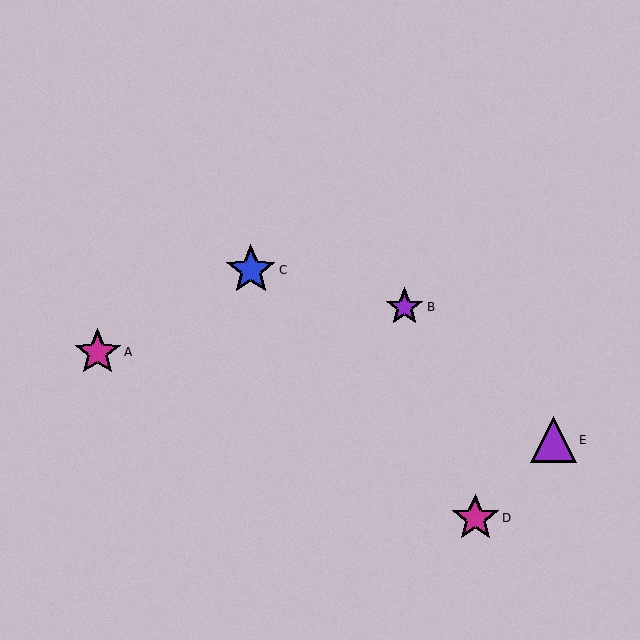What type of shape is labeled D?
Shape D is a magenta star.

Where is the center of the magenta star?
The center of the magenta star is at (475, 518).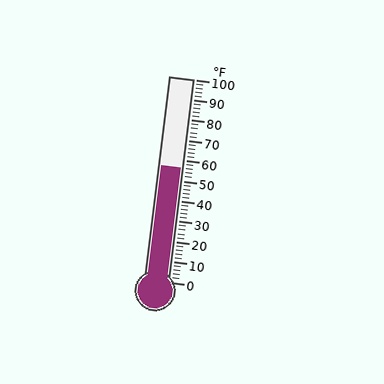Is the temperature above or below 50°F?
The temperature is above 50°F.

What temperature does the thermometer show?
The thermometer shows approximately 56°F.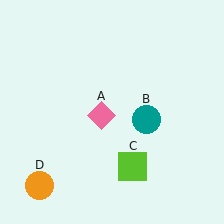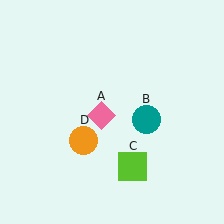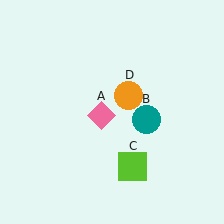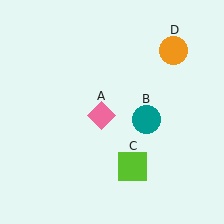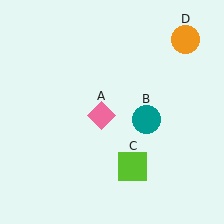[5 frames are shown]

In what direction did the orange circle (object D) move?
The orange circle (object D) moved up and to the right.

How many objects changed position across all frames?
1 object changed position: orange circle (object D).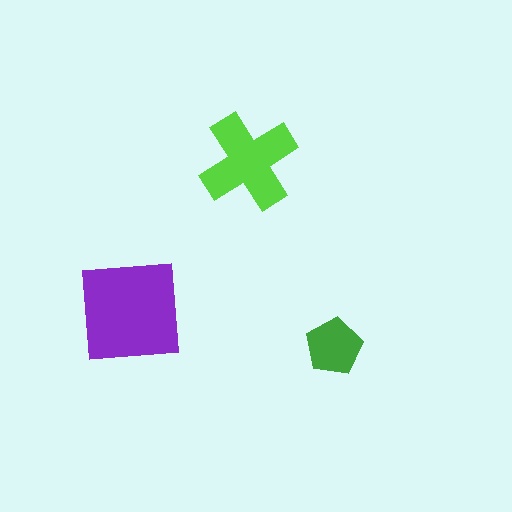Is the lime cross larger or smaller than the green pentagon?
Larger.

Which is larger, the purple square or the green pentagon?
The purple square.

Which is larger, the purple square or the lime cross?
The purple square.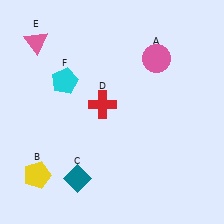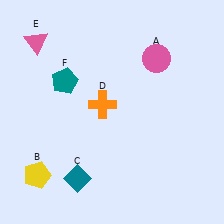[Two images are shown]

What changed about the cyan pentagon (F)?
In Image 1, F is cyan. In Image 2, it changed to teal.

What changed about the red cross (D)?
In Image 1, D is red. In Image 2, it changed to orange.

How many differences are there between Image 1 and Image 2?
There are 2 differences between the two images.